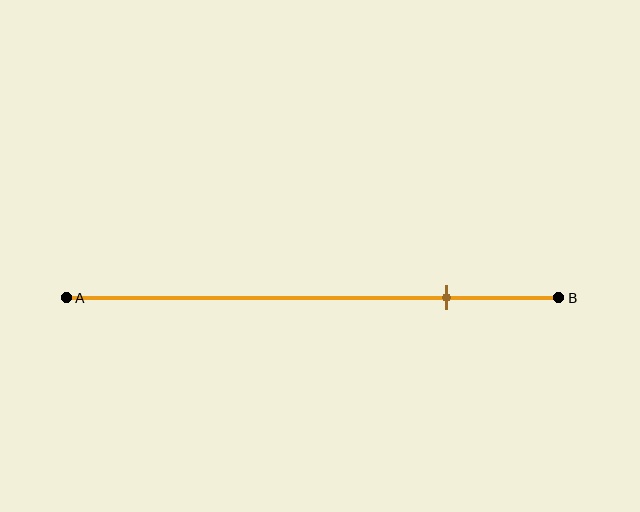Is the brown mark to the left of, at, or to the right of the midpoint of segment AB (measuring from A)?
The brown mark is to the right of the midpoint of segment AB.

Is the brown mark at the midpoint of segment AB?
No, the mark is at about 75% from A, not at the 50% midpoint.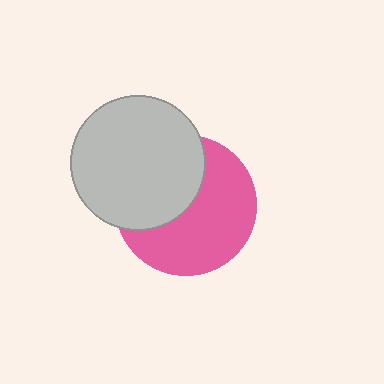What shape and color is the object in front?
The object in front is a light gray circle.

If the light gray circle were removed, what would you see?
You would see the complete pink circle.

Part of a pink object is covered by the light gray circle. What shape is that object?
It is a circle.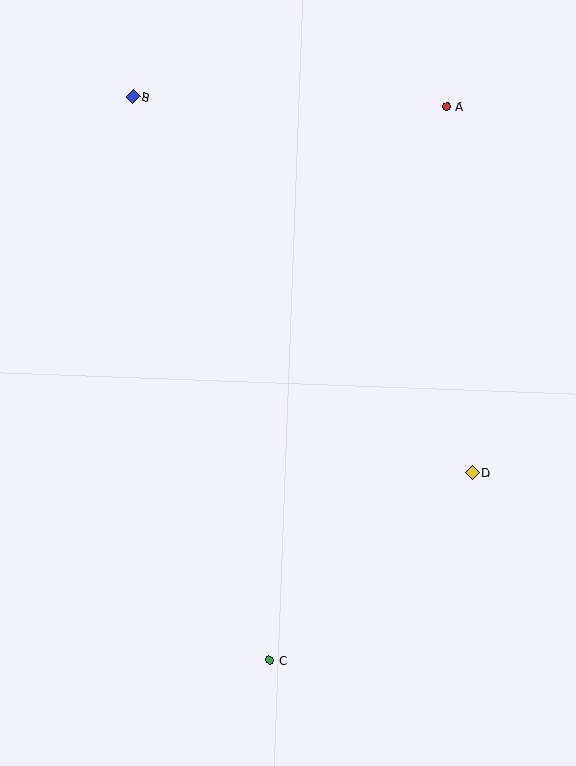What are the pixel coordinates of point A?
Point A is at (446, 107).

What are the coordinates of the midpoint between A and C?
The midpoint between A and C is at (358, 383).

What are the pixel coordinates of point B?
Point B is at (133, 97).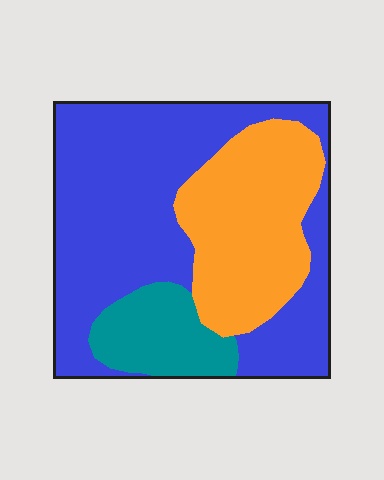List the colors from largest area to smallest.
From largest to smallest: blue, orange, teal.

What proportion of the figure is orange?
Orange takes up about one third (1/3) of the figure.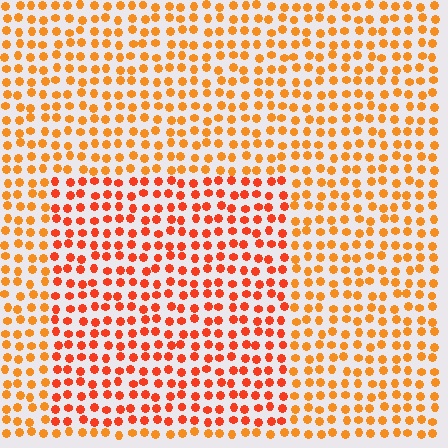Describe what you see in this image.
The image is filled with small orange elements in a uniform arrangement. A rectangle-shaped region is visible where the elements are tinted to a slightly different hue, forming a subtle color boundary.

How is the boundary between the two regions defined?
The boundary is defined purely by a slight shift in hue (about 23 degrees). Spacing, size, and orientation are identical on both sides.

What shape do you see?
I see a rectangle.